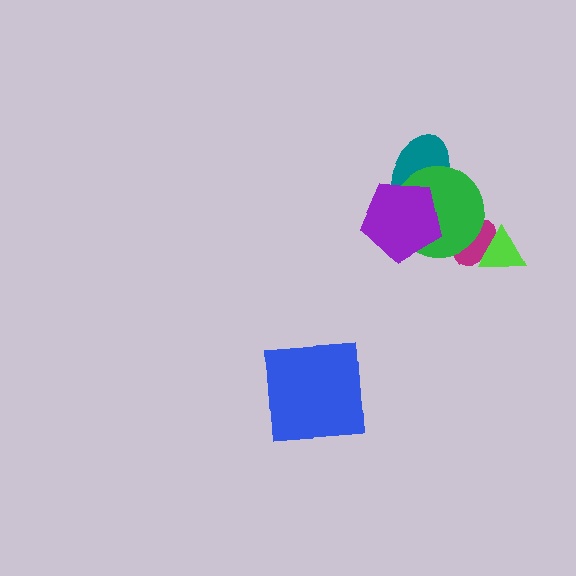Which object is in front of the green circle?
The purple pentagon is in front of the green circle.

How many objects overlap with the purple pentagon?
2 objects overlap with the purple pentagon.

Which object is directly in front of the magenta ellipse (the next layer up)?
The green circle is directly in front of the magenta ellipse.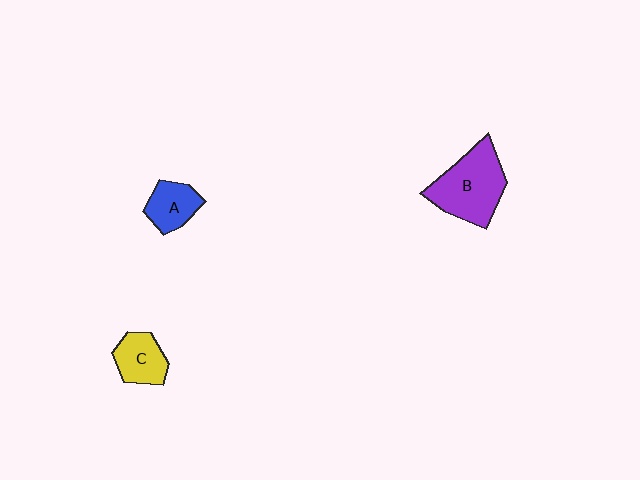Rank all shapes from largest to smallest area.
From largest to smallest: B (purple), C (yellow), A (blue).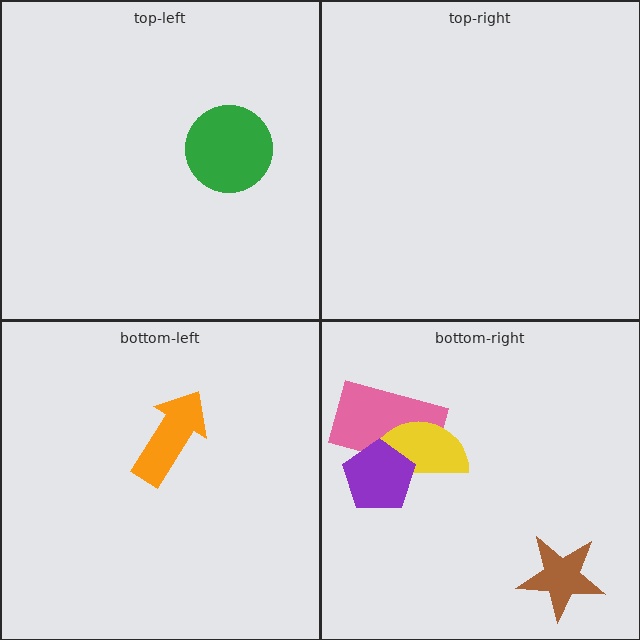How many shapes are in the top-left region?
1.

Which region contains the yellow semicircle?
The bottom-right region.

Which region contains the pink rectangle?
The bottom-right region.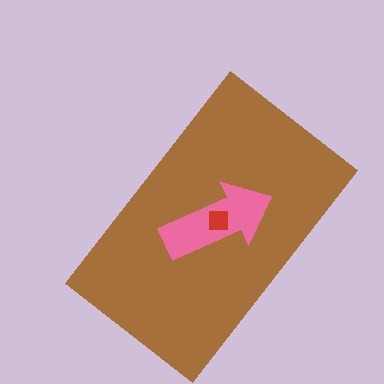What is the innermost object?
The red square.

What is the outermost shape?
The brown rectangle.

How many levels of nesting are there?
3.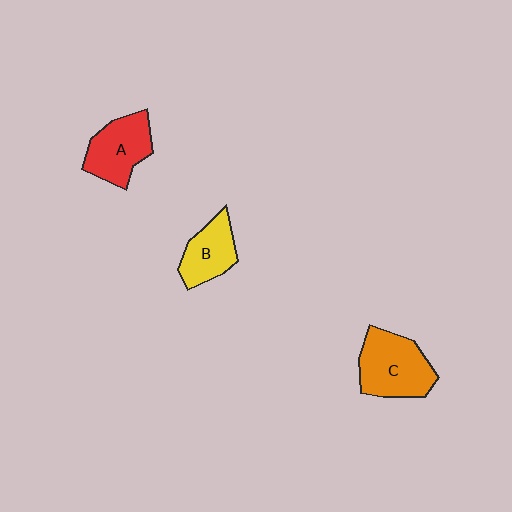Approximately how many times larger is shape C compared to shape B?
Approximately 1.5 times.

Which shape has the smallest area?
Shape B (yellow).